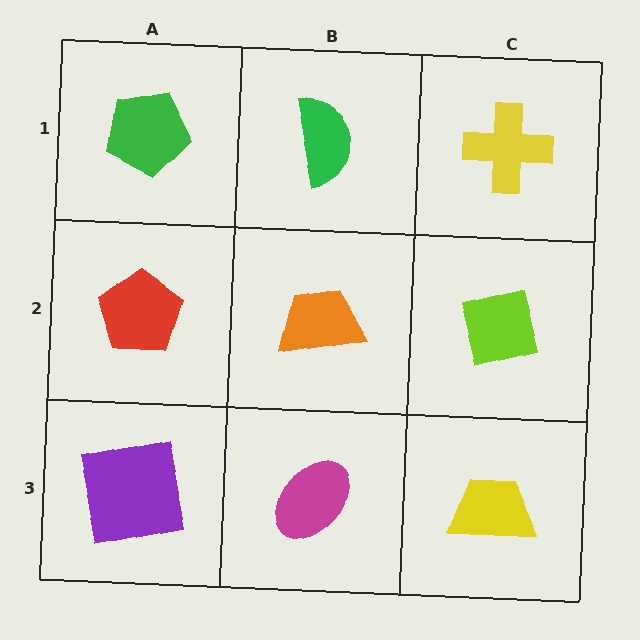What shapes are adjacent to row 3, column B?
An orange trapezoid (row 2, column B), a purple square (row 3, column A), a yellow trapezoid (row 3, column C).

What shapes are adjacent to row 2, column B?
A green semicircle (row 1, column B), a magenta ellipse (row 3, column B), a red pentagon (row 2, column A), a lime square (row 2, column C).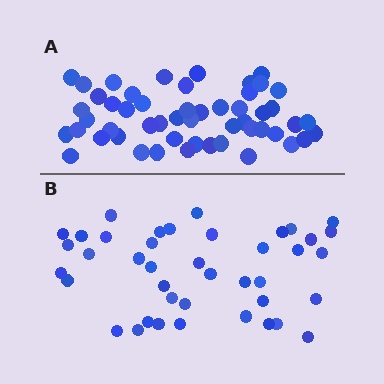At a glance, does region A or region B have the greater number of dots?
Region A (the top region) has more dots.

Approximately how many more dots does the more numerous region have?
Region A has roughly 12 or so more dots than region B.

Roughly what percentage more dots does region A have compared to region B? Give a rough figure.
About 25% more.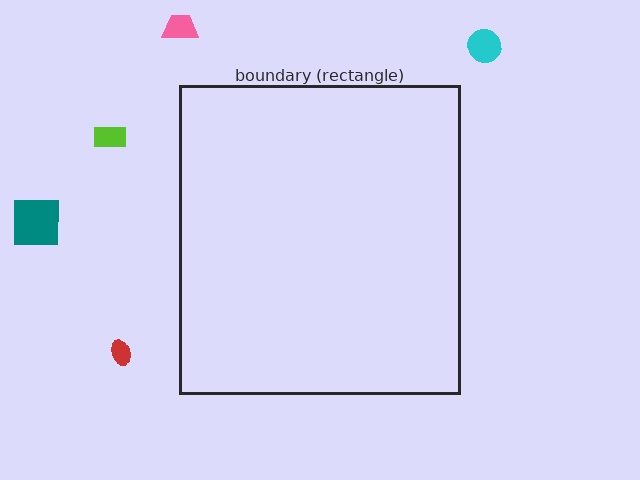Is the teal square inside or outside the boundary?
Outside.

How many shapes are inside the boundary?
0 inside, 5 outside.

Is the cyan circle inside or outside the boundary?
Outside.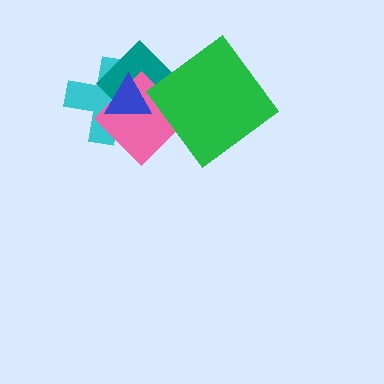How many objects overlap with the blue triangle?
3 objects overlap with the blue triangle.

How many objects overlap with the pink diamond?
4 objects overlap with the pink diamond.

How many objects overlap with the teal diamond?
4 objects overlap with the teal diamond.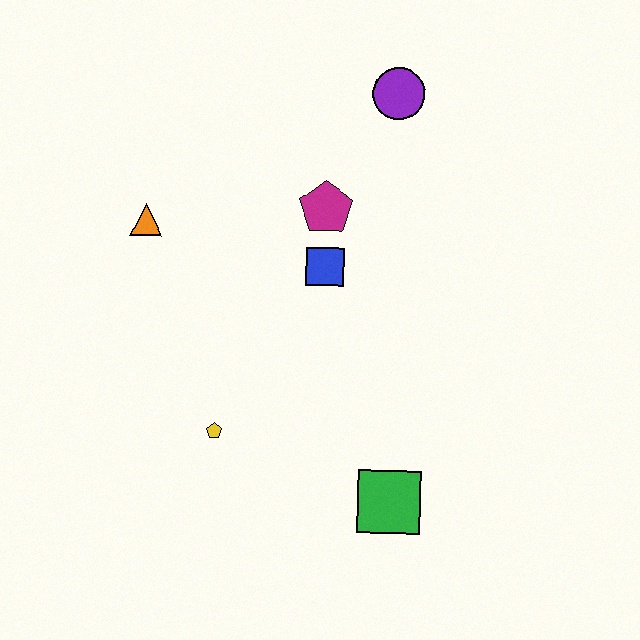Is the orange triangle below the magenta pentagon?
Yes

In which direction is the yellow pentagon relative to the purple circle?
The yellow pentagon is below the purple circle.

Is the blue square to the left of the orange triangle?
No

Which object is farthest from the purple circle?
The green square is farthest from the purple circle.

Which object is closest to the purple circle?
The magenta pentagon is closest to the purple circle.